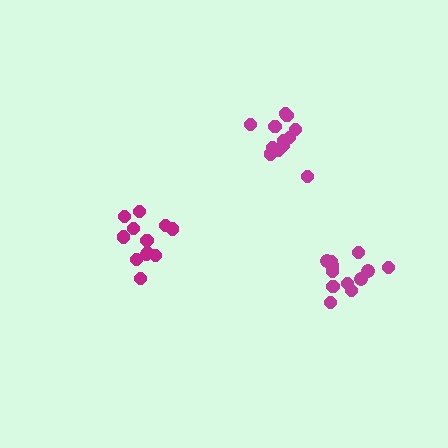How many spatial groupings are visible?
There are 3 spatial groupings.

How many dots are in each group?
Group 1: 12 dots, Group 2: 12 dots, Group 3: 12 dots (36 total).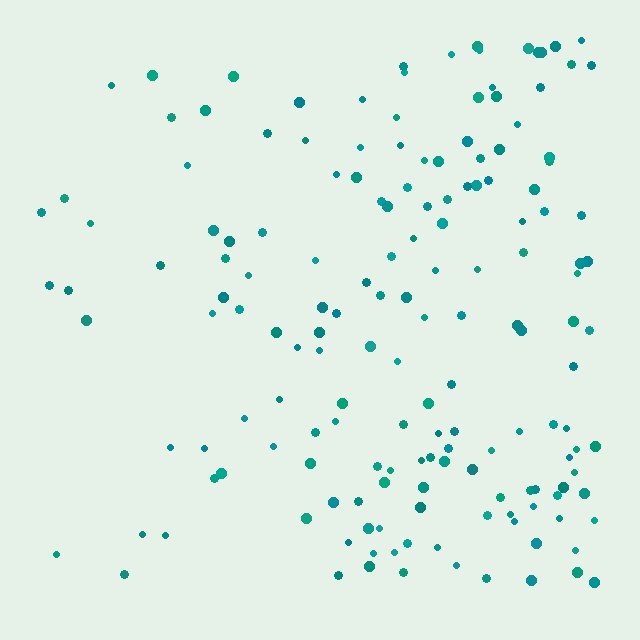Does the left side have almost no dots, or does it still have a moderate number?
Still a moderate number, just noticeably fewer than the right.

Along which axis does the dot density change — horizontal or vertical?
Horizontal.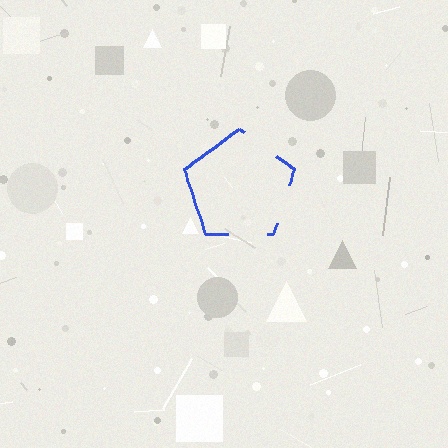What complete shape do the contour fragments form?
The contour fragments form a pentagon.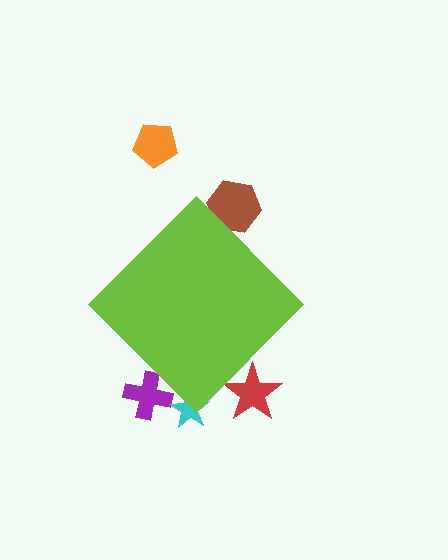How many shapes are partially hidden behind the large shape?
4 shapes are partially hidden.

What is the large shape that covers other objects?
A lime diamond.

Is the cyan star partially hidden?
Yes, the cyan star is partially hidden behind the lime diamond.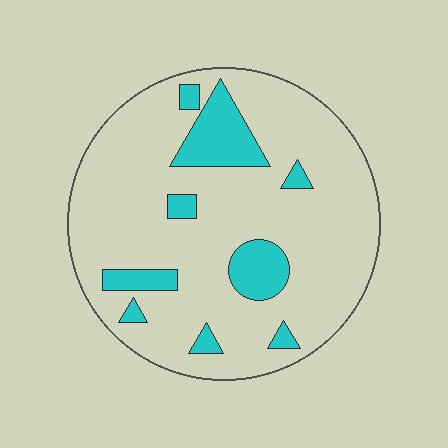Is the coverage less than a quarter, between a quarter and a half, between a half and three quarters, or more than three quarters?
Less than a quarter.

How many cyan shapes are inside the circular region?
9.